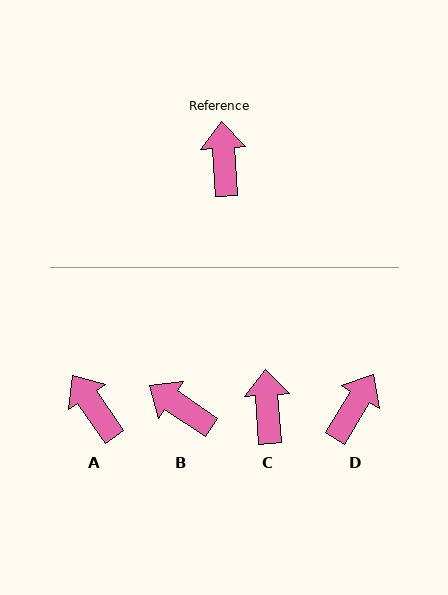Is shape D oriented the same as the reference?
No, it is off by about 35 degrees.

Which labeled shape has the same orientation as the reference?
C.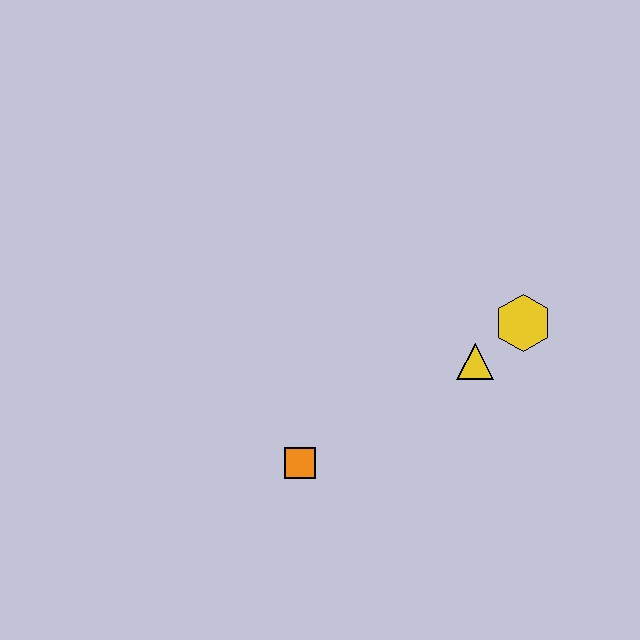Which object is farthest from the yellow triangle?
The orange square is farthest from the yellow triangle.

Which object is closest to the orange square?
The yellow triangle is closest to the orange square.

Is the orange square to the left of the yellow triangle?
Yes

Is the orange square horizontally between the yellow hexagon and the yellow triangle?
No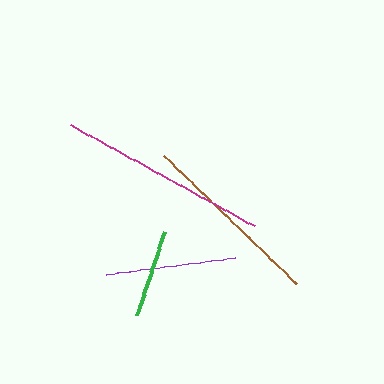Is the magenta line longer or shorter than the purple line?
The magenta line is longer than the purple line.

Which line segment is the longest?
The magenta line is the longest at approximately 209 pixels.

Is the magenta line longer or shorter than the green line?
The magenta line is longer than the green line.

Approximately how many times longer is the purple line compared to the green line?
The purple line is approximately 1.5 times the length of the green line.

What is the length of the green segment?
The green segment is approximately 88 pixels long.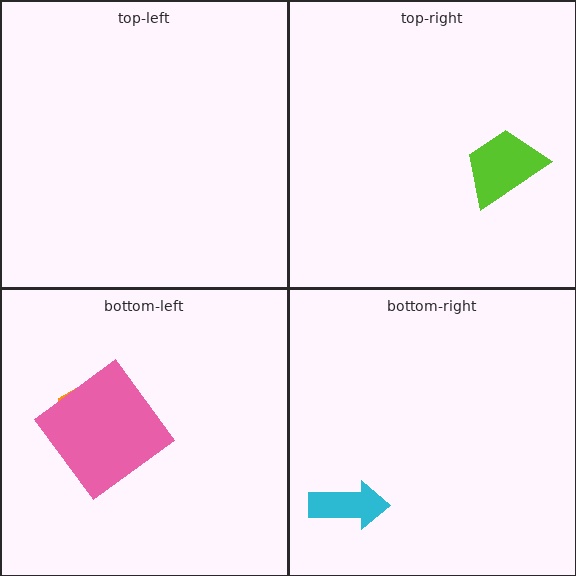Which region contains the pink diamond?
The bottom-left region.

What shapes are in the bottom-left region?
The orange pentagon, the pink diamond.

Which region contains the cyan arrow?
The bottom-right region.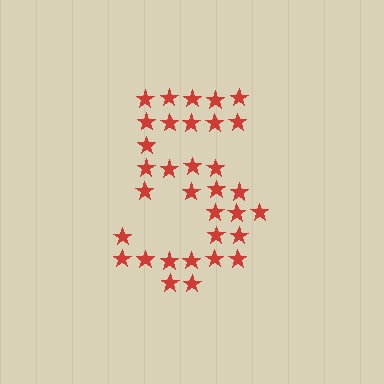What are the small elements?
The small elements are stars.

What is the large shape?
The large shape is the digit 5.